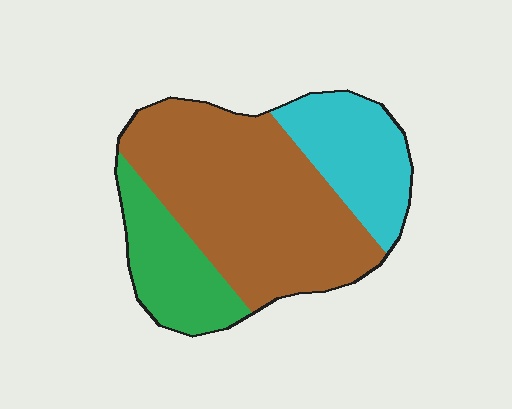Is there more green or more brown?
Brown.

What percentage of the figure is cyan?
Cyan takes up between a sixth and a third of the figure.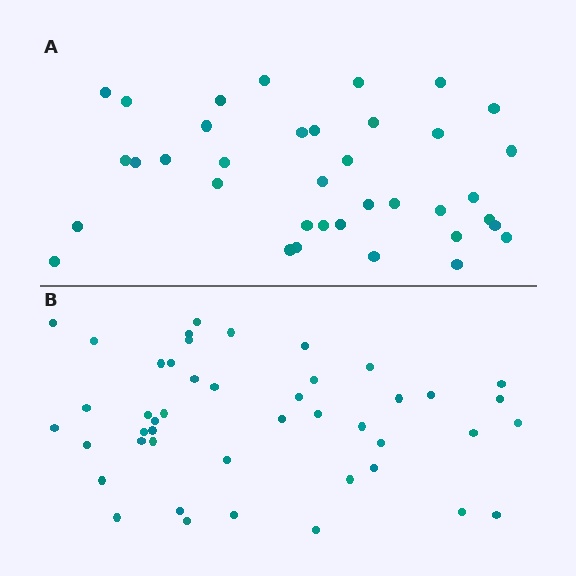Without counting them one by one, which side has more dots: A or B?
Region B (the bottom region) has more dots.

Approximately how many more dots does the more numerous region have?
Region B has roughly 8 or so more dots than region A.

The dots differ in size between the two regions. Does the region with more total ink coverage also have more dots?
No. Region A has more total ink coverage because its dots are larger, but region B actually contains more individual dots. Total area can be misleading — the number of items is what matters here.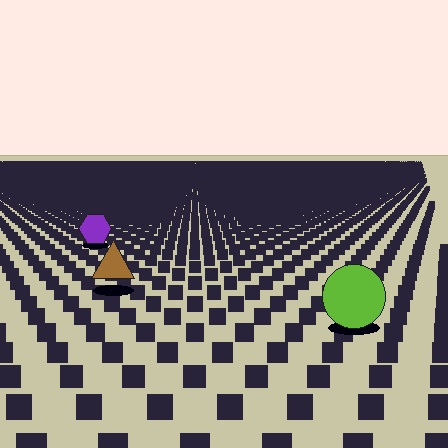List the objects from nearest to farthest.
From nearest to farthest: the lime circle, the brown triangle, the purple hexagon.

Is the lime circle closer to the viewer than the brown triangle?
Yes. The lime circle is closer — you can tell from the texture gradient: the ground texture is coarser near it.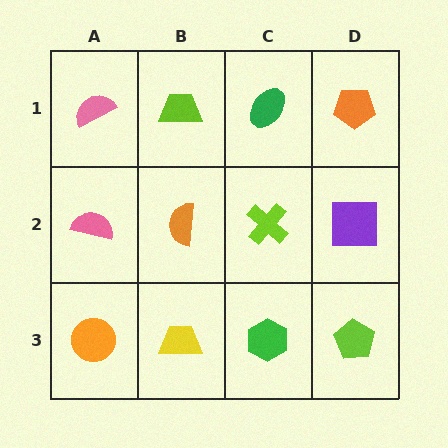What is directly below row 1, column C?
A lime cross.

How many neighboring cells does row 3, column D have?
2.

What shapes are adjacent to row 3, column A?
A pink semicircle (row 2, column A), a yellow trapezoid (row 3, column B).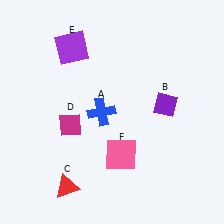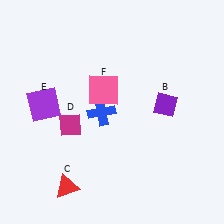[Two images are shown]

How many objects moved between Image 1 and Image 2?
2 objects moved between the two images.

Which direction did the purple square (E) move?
The purple square (E) moved down.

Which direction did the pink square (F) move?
The pink square (F) moved up.